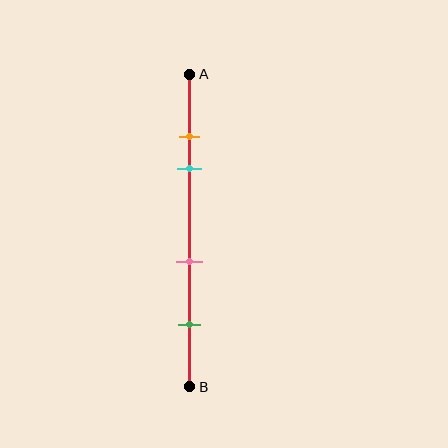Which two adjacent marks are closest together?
The orange and cyan marks are the closest adjacent pair.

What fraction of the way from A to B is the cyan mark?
The cyan mark is approximately 30% (0.3) of the way from A to B.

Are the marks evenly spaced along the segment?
No, the marks are not evenly spaced.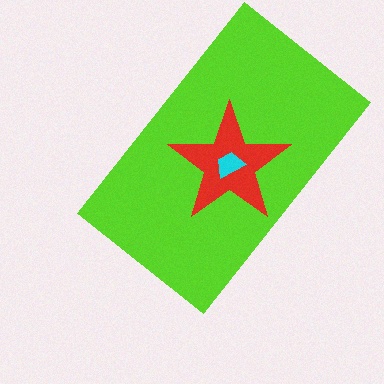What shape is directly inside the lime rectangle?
The red star.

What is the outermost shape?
The lime rectangle.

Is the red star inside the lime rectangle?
Yes.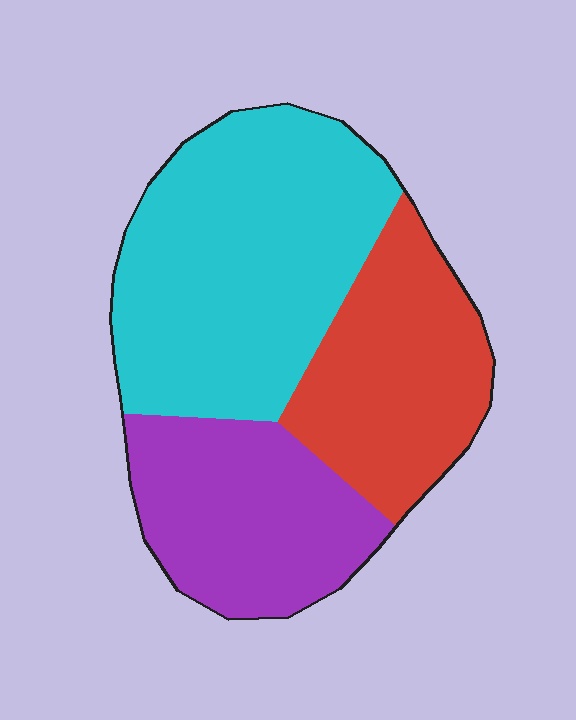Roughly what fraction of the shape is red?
Red takes up about one quarter (1/4) of the shape.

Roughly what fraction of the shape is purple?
Purple covers about 25% of the shape.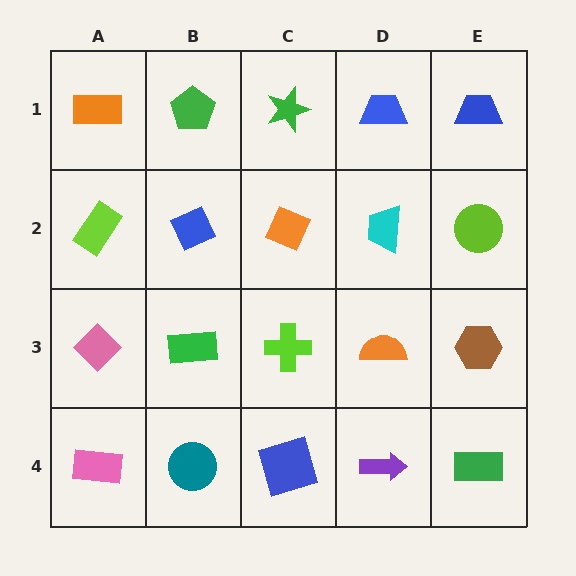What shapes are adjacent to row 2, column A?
An orange rectangle (row 1, column A), a pink diamond (row 3, column A), a blue diamond (row 2, column B).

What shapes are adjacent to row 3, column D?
A cyan trapezoid (row 2, column D), a purple arrow (row 4, column D), a lime cross (row 3, column C), a brown hexagon (row 3, column E).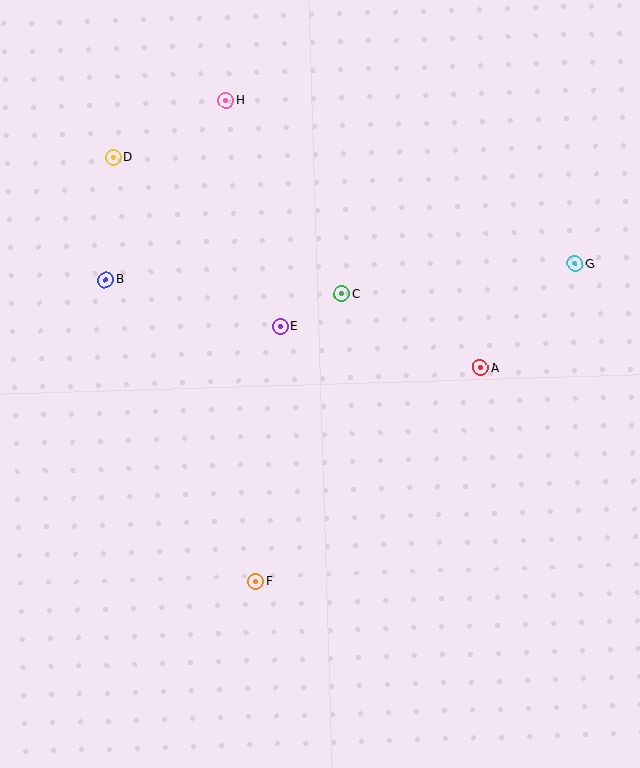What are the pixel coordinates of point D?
Point D is at (113, 157).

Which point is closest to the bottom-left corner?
Point F is closest to the bottom-left corner.